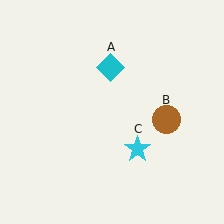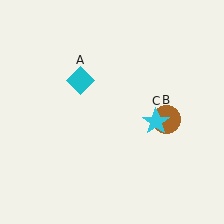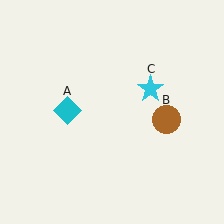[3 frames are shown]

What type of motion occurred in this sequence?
The cyan diamond (object A), cyan star (object C) rotated counterclockwise around the center of the scene.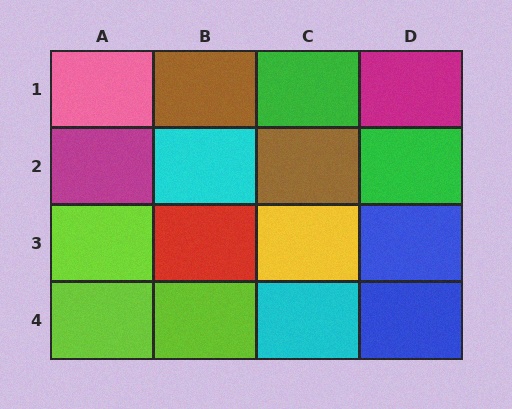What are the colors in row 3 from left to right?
Lime, red, yellow, blue.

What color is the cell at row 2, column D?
Green.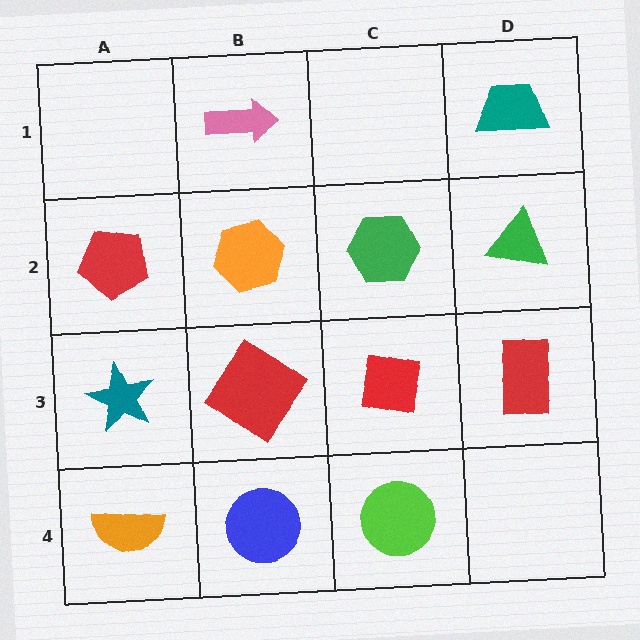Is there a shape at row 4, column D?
No, that cell is empty.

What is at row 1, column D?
A teal trapezoid.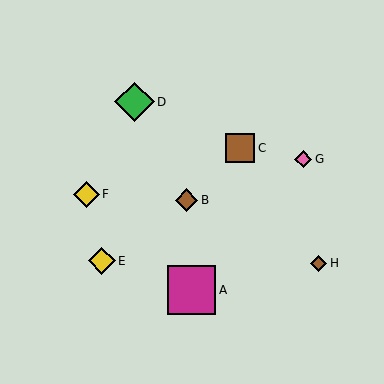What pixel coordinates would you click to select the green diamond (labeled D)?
Click at (134, 102) to select the green diamond D.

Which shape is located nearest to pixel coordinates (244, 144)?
The brown square (labeled C) at (240, 148) is nearest to that location.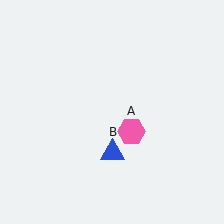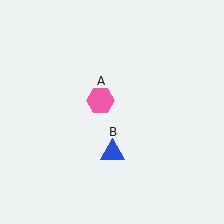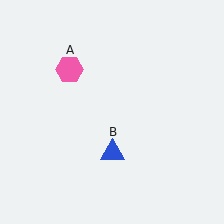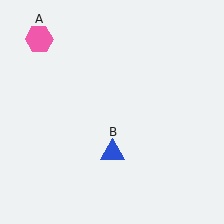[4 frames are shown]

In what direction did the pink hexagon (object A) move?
The pink hexagon (object A) moved up and to the left.